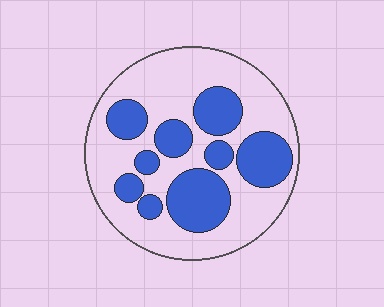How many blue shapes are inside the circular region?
9.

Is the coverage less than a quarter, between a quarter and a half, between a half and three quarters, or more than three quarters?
Between a quarter and a half.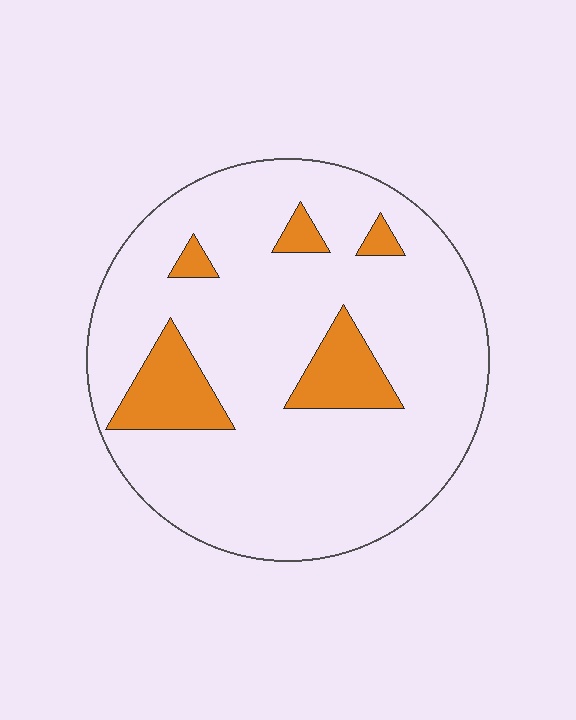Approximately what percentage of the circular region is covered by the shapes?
Approximately 15%.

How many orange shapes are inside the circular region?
5.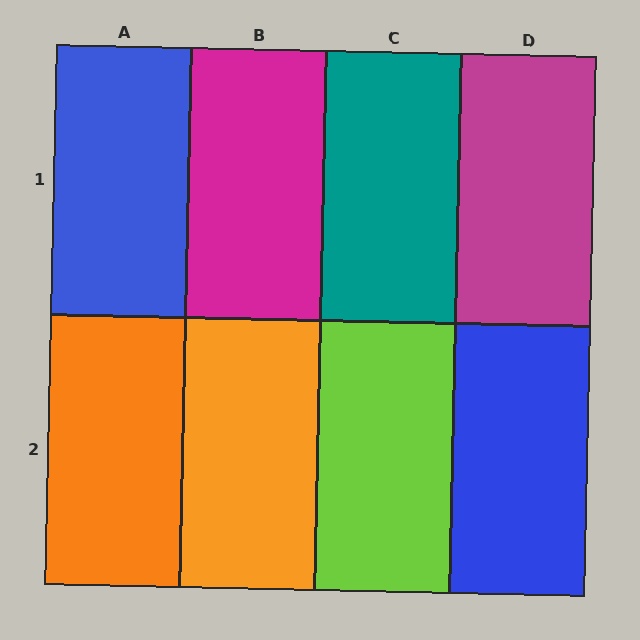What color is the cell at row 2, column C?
Lime.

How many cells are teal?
1 cell is teal.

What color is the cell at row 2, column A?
Orange.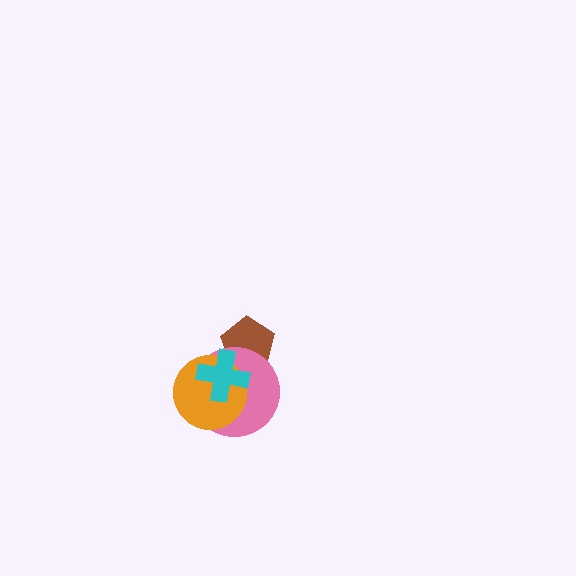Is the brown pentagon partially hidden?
Yes, it is partially covered by another shape.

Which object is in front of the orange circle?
The cyan cross is in front of the orange circle.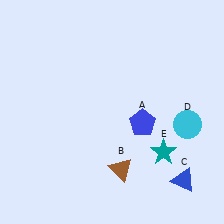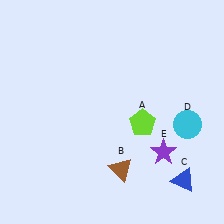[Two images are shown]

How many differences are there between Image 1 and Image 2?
There are 2 differences between the two images.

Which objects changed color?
A changed from blue to lime. E changed from teal to purple.